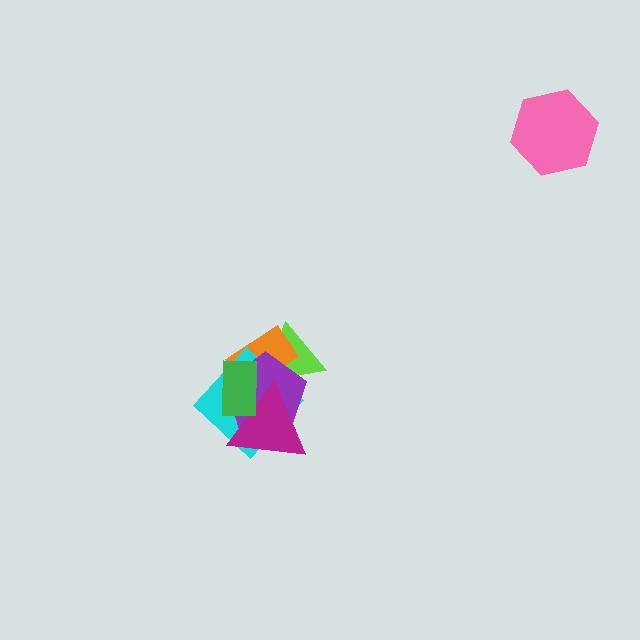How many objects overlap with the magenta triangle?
5 objects overlap with the magenta triangle.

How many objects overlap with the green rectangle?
4 objects overlap with the green rectangle.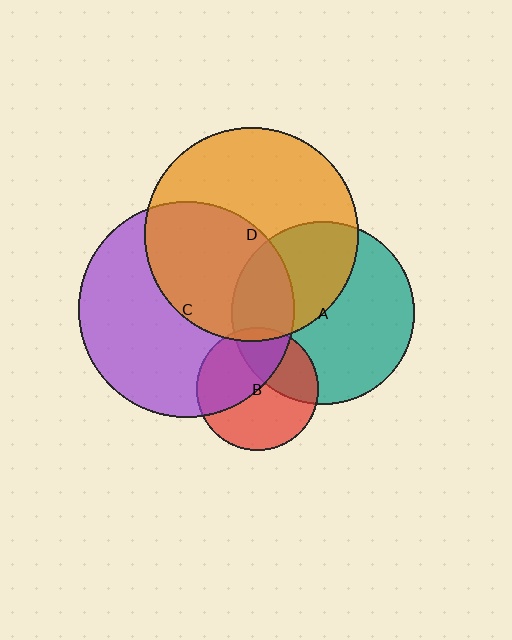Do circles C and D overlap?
Yes.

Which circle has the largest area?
Circle C (purple).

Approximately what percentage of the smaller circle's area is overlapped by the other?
Approximately 45%.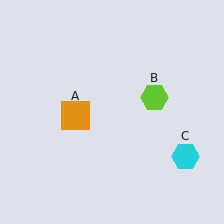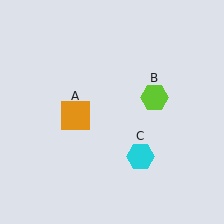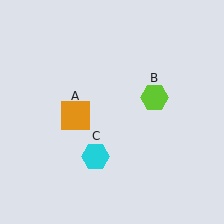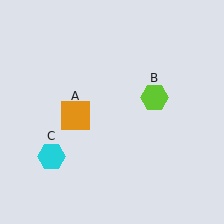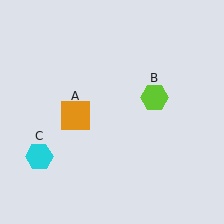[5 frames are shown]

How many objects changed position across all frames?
1 object changed position: cyan hexagon (object C).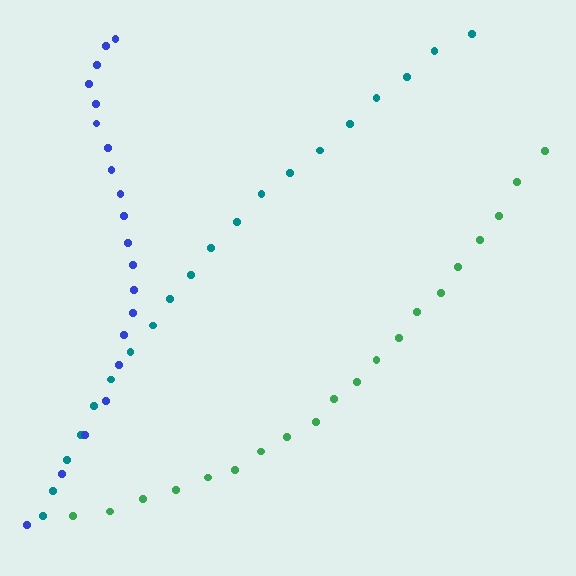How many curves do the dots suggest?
There are 3 distinct paths.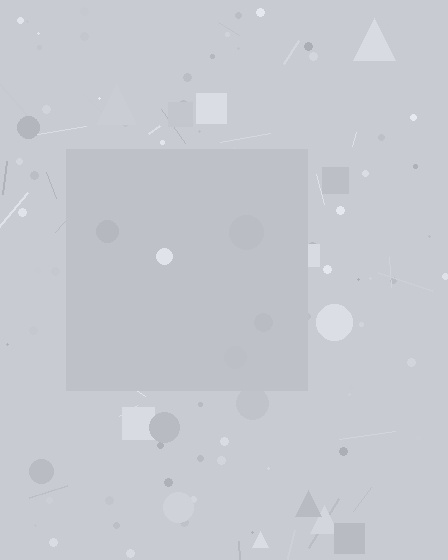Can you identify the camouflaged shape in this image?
The camouflaged shape is a square.